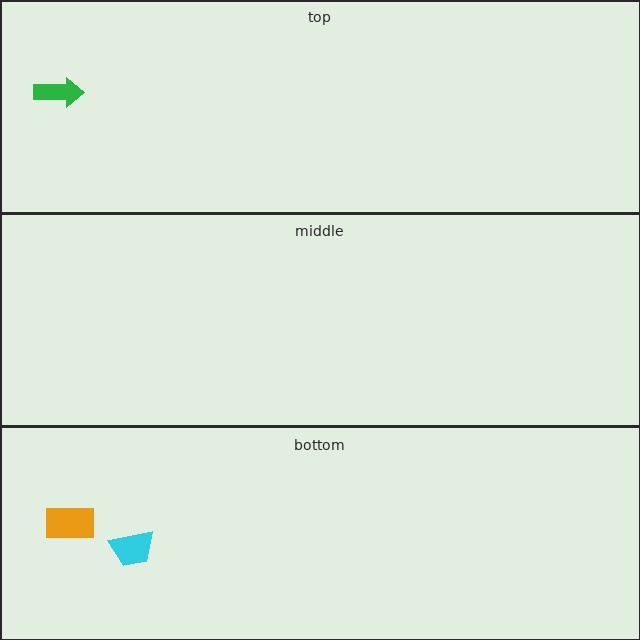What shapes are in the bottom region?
The orange rectangle, the cyan trapezoid.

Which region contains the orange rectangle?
The bottom region.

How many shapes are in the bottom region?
2.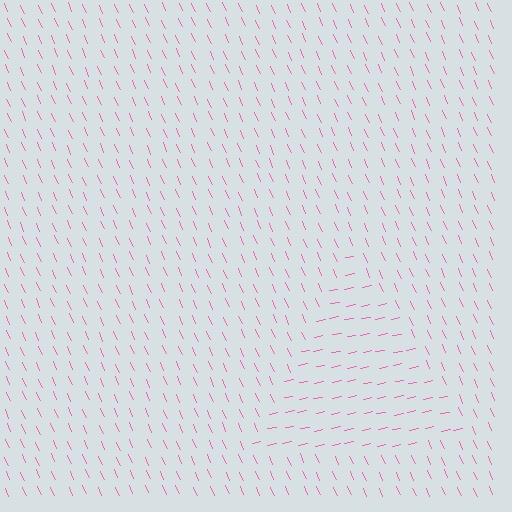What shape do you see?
I see a triangle.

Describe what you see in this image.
The image is filled with small pink line segments. A triangle region in the image has lines oriented differently from the surrounding lines, creating a visible texture boundary.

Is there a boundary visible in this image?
Yes, there is a texture boundary formed by a change in line orientation.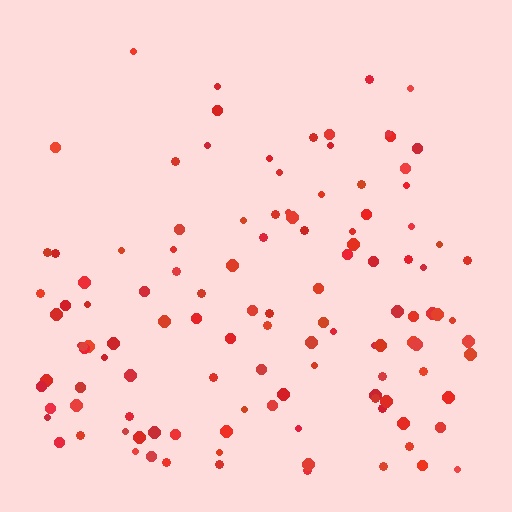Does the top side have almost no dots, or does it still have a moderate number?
Still a moderate number, just noticeably fewer than the bottom.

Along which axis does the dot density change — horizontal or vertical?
Vertical.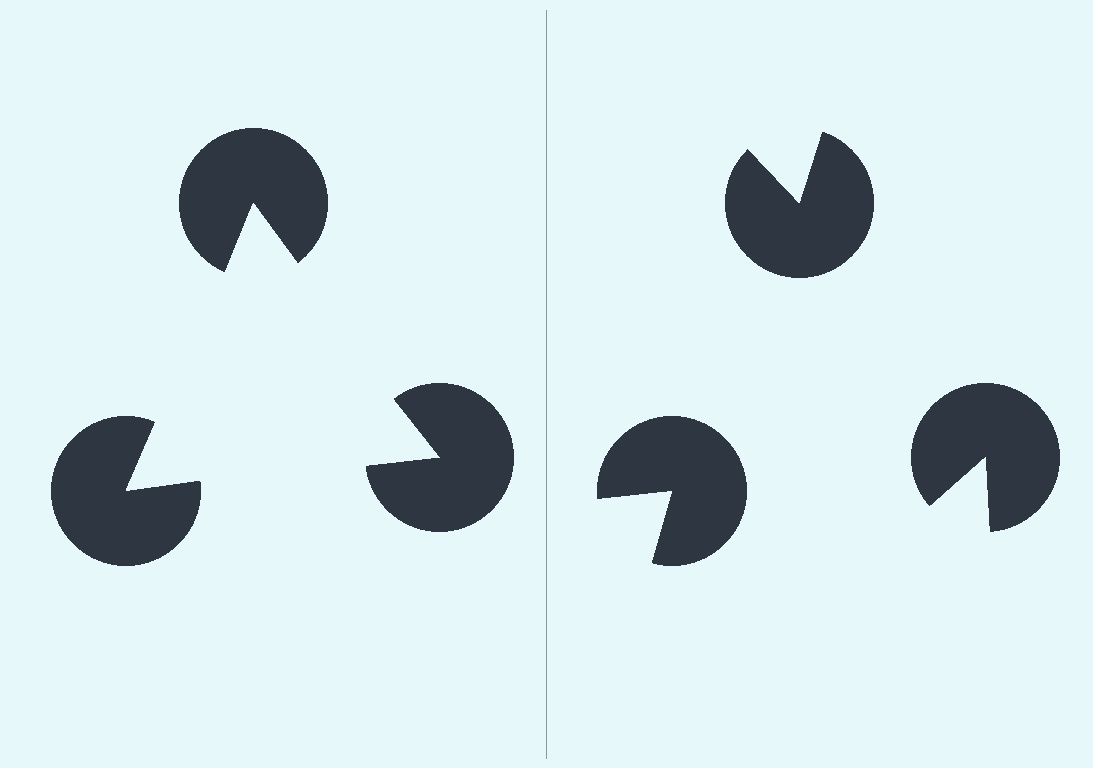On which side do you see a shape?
An illusory triangle appears on the left side. On the right side the wedge cuts are rotated, so no coherent shape forms.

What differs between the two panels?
The pac-man discs are positioned identically on both sides; only the wedge orientations differ. On the left they align to a triangle; on the right they are misaligned.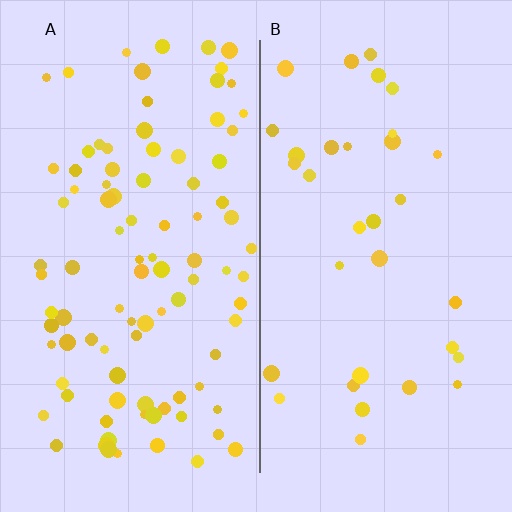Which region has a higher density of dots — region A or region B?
A (the left).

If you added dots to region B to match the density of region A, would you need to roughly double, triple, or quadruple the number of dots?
Approximately triple.